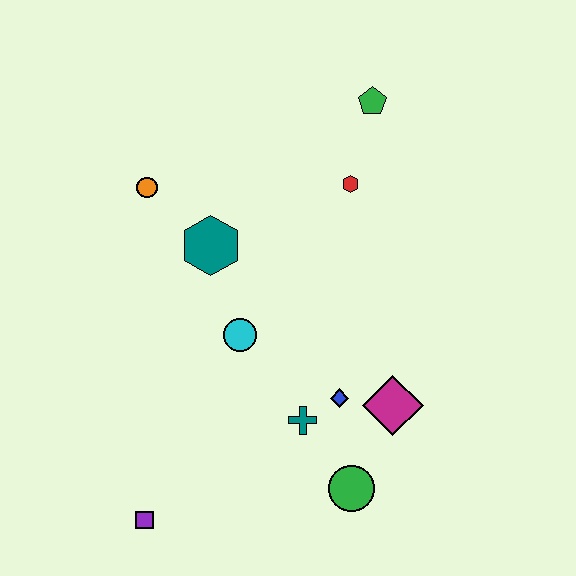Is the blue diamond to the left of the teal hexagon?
No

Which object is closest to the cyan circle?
The teal hexagon is closest to the cyan circle.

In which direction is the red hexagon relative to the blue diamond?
The red hexagon is above the blue diamond.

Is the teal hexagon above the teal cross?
Yes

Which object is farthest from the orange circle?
The green circle is farthest from the orange circle.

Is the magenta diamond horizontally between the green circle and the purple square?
No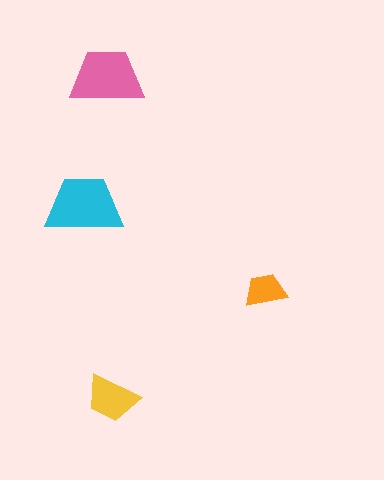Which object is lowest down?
The yellow trapezoid is bottommost.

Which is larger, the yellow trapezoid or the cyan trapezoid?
The cyan one.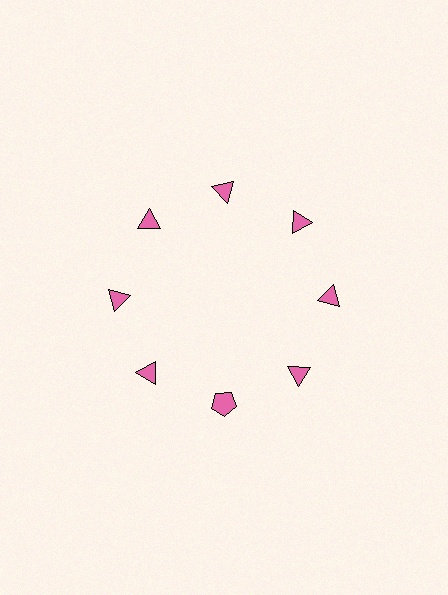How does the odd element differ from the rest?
It has a different shape: pentagon instead of triangle.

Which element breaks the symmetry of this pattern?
The pink pentagon at roughly the 6 o'clock position breaks the symmetry. All other shapes are pink triangles.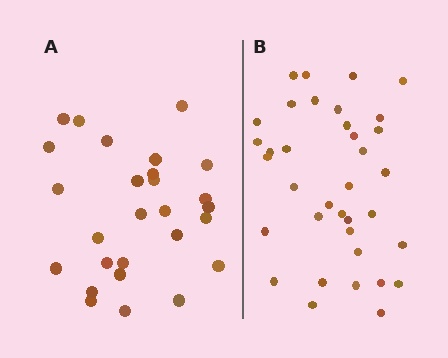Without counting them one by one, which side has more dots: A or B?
Region B (the right region) has more dots.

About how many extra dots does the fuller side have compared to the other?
Region B has roughly 8 or so more dots than region A.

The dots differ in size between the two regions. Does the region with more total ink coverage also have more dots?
No. Region A has more total ink coverage because its dots are larger, but region B actually contains more individual dots. Total area can be misleading — the number of items is what matters here.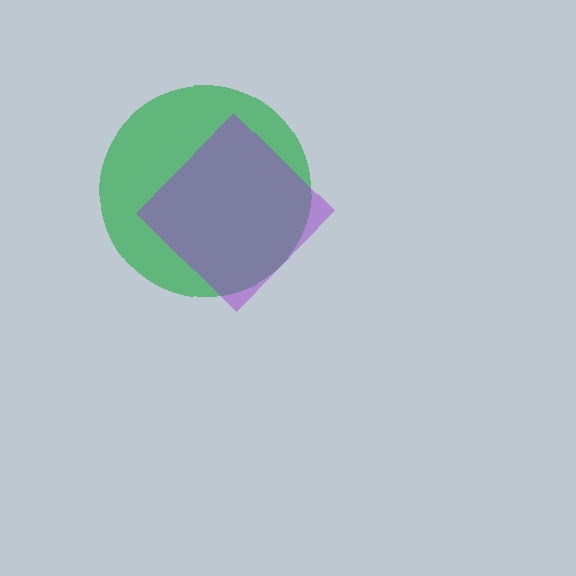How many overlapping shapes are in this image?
There are 2 overlapping shapes in the image.